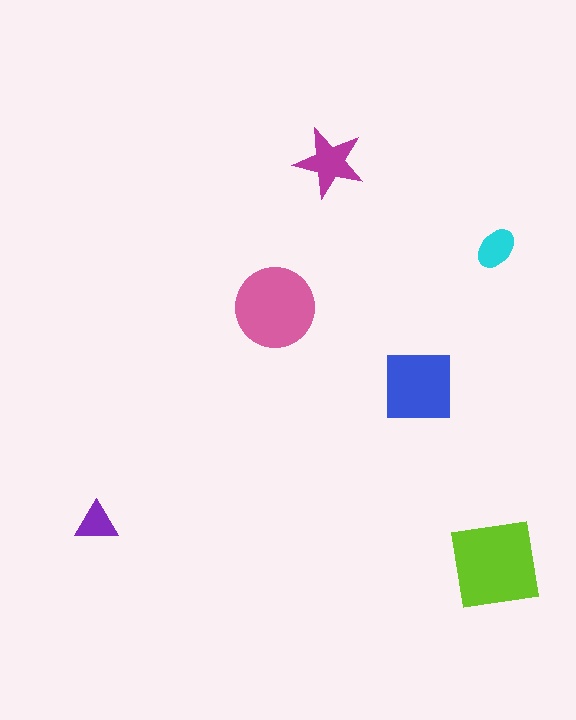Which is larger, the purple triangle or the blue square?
The blue square.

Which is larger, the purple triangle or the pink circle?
The pink circle.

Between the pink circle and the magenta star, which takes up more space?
The pink circle.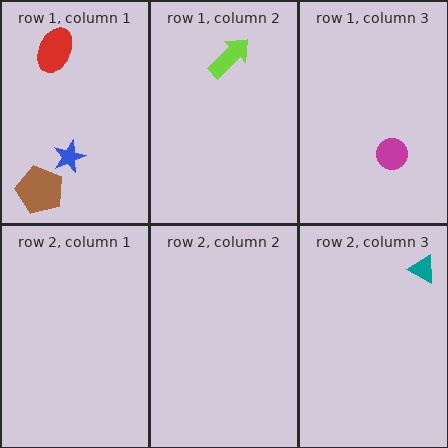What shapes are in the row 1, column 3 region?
The magenta circle.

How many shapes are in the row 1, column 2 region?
1.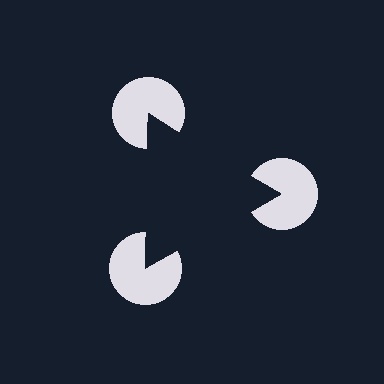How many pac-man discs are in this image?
There are 3 — one at each vertex of the illusory triangle.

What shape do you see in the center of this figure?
An illusory triangle — its edges are inferred from the aligned wedge cuts in the pac-man discs, not physically drawn.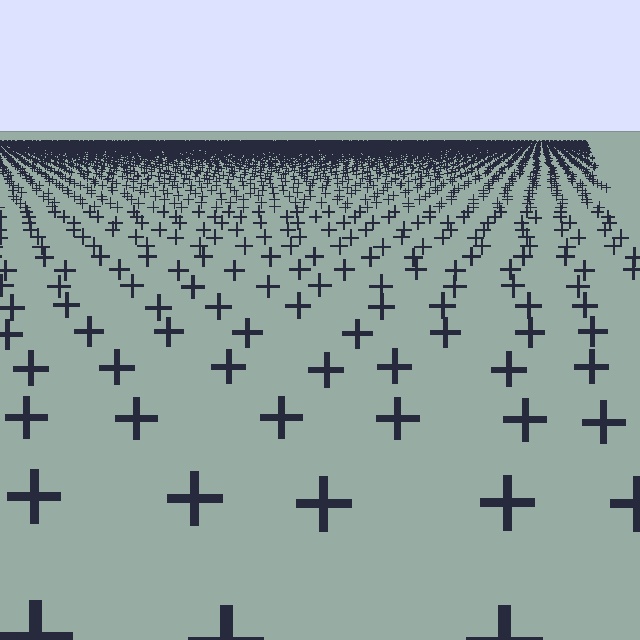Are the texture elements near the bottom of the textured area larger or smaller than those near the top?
Larger. Near the bottom, elements are closer to the viewer and appear at a bigger on-screen size.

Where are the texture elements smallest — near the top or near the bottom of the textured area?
Near the top.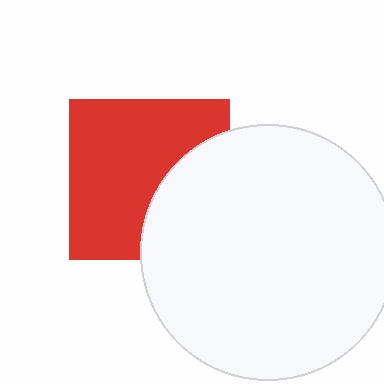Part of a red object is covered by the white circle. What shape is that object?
It is a square.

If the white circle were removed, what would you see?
You would see the complete red square.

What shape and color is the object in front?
The object in front is a white circle.